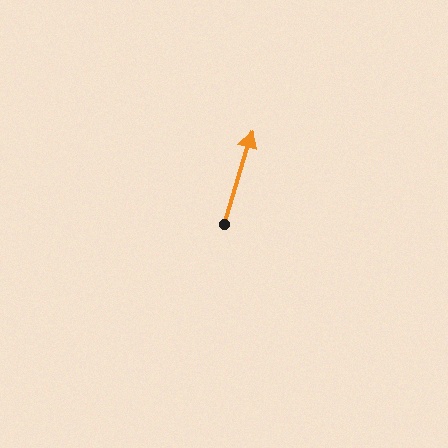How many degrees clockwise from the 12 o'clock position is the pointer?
Approximately 17 degrees.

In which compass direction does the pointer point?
North.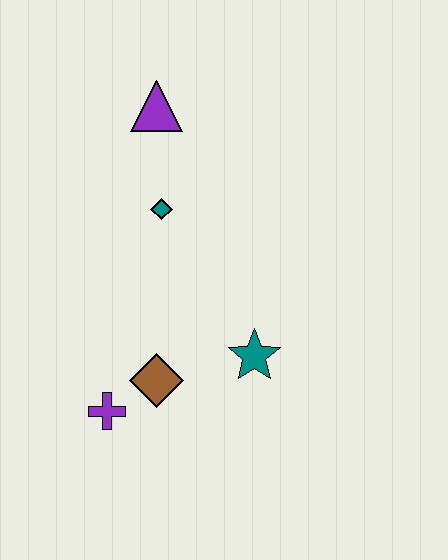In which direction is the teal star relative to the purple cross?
The teal star is to the right of the purple cross.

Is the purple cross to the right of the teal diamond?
No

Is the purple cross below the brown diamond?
Yes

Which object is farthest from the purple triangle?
The purple cross is farthest from the purple triangle.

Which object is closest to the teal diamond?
The purple triangle is closest to the teal diamond.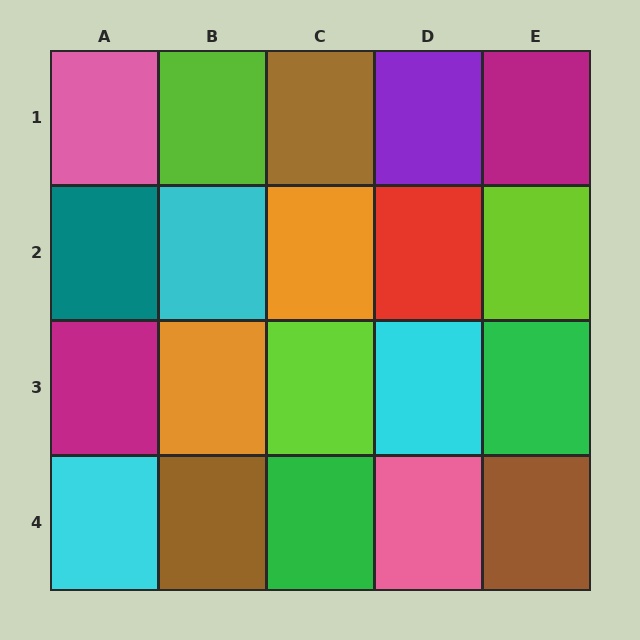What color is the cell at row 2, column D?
Red.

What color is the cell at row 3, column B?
Orange.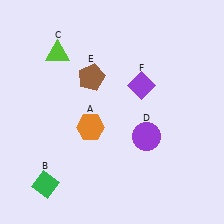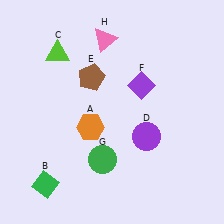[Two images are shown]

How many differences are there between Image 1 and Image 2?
There are 2 differences between the two images.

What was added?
A green circle (G), a pink triangle (H) were added in Image 2.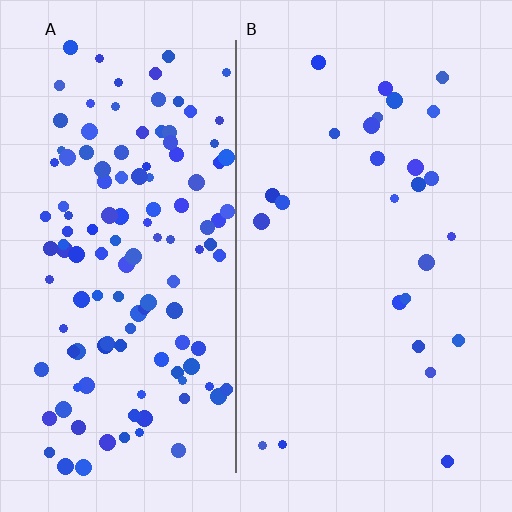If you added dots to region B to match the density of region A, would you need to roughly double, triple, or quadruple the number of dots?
Approximately quadruple.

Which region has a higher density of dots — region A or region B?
A (the left).